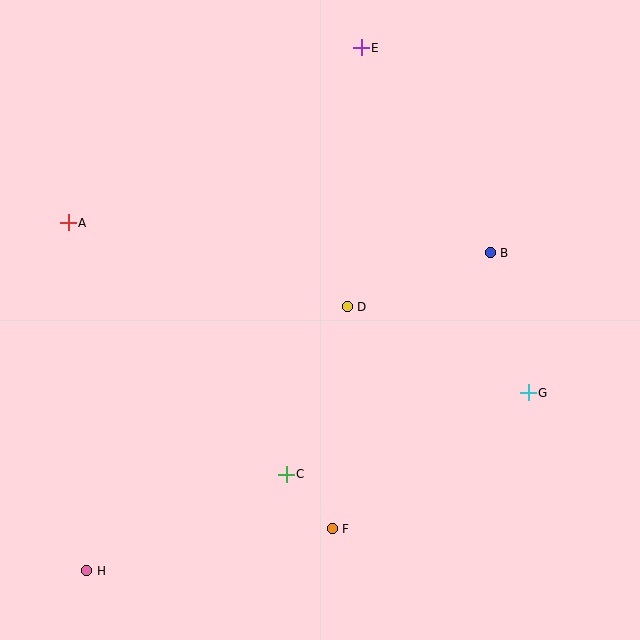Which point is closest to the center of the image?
Point D at (347, 307) is closest to the center.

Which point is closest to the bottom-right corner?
Point G is closest to the bottom-right corner.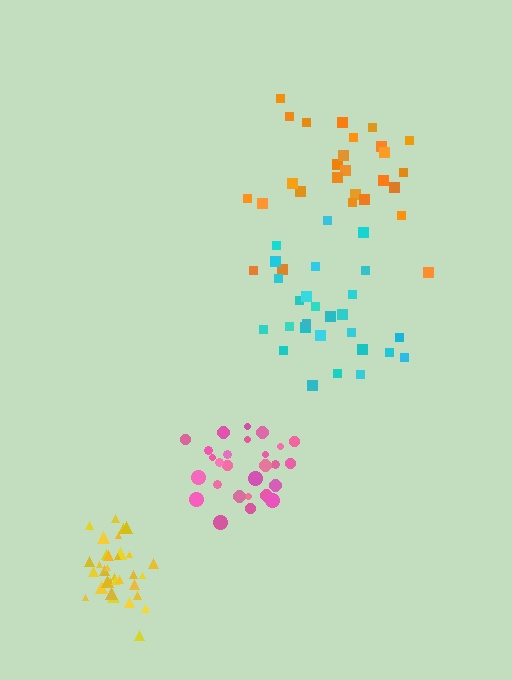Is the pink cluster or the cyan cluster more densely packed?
Pink.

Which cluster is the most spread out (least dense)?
Orange.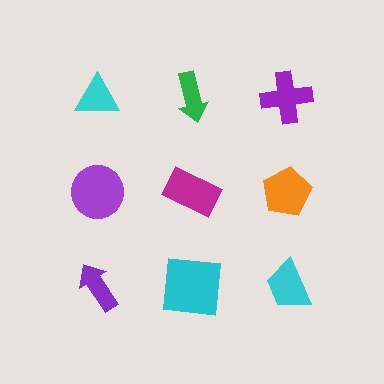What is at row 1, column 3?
A purple cross.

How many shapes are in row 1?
3 shapes.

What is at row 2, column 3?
An orange pentagon.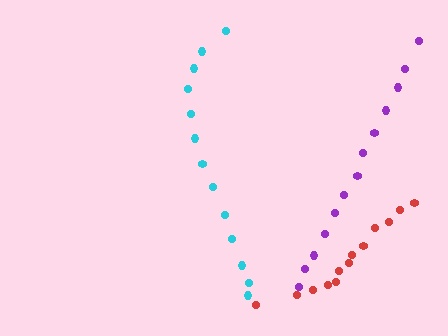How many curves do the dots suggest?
There are 3 distinct paths.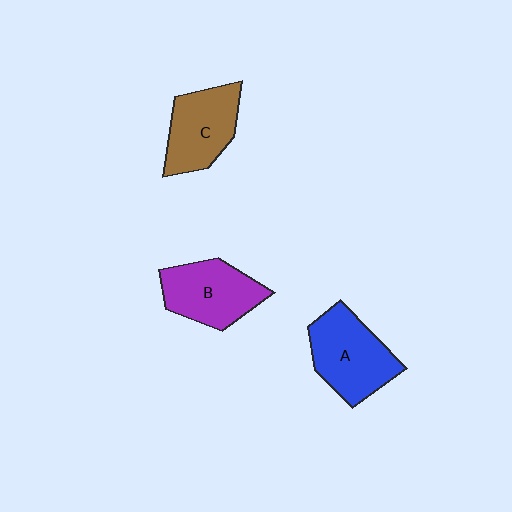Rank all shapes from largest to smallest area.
From largest to smallest: A (blue), B (purple), C (brown).